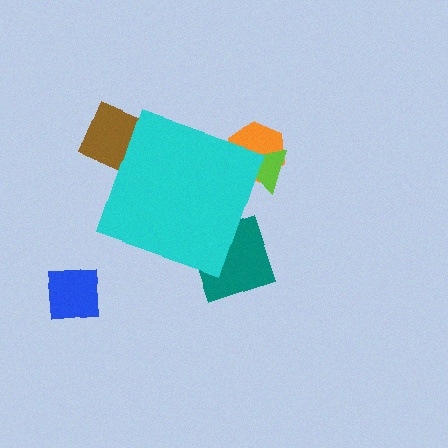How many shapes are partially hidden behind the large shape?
4 shapes are partially hidden.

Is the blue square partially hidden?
No, the blue square is fully visible.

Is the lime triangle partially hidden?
Yes, the lime triangle is partially hidden behind the cyan diamond.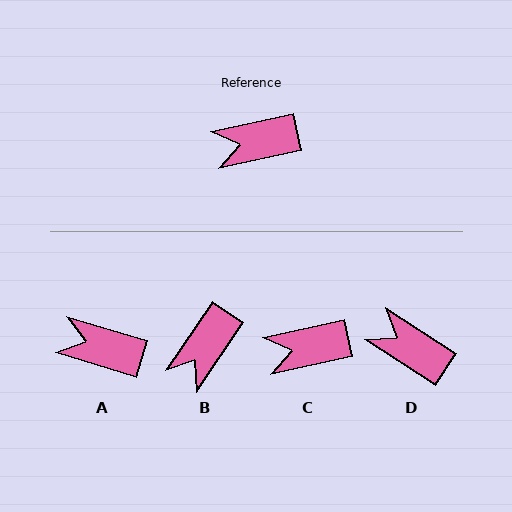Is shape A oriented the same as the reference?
No, it is off by about 29 degrees.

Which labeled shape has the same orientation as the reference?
C.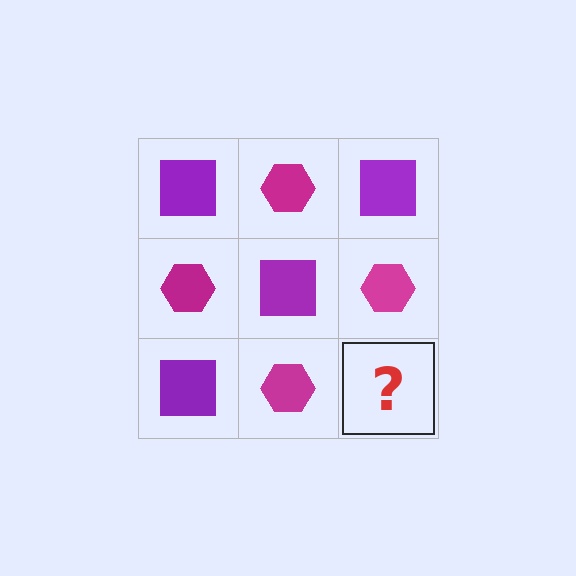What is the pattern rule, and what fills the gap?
The rule is that it alternates purple square and magenta hexagon in a checkerboard pattern. The gap should be filled with a purple square.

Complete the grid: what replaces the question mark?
The question mark should be replaced with a purple square.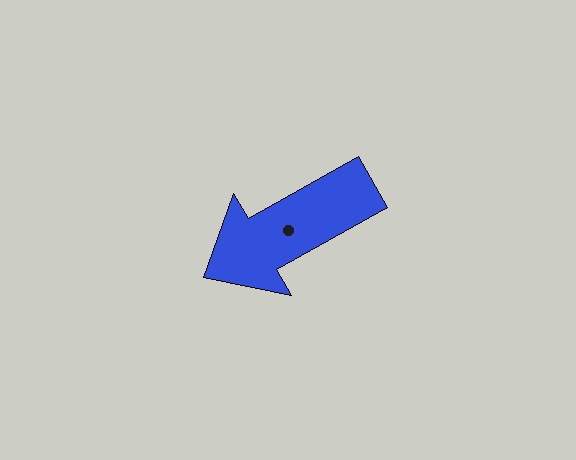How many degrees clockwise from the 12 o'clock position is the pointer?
Approximately 240 degrees.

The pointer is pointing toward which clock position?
Roughly 8 o'clock.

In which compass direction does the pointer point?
Southwest.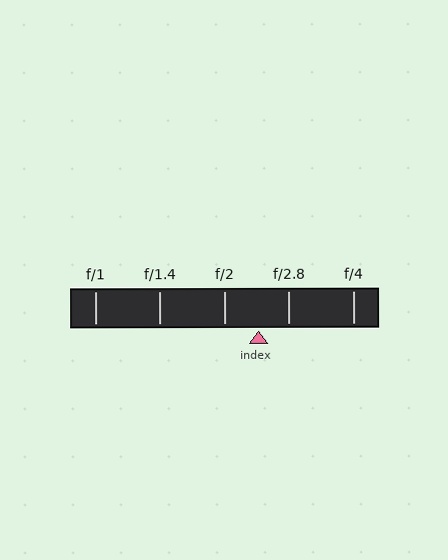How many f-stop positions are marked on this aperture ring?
There are 5 f-stop positions marked.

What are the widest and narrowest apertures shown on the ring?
The widest aperture shown is f/1 and the narrowest is f/4.